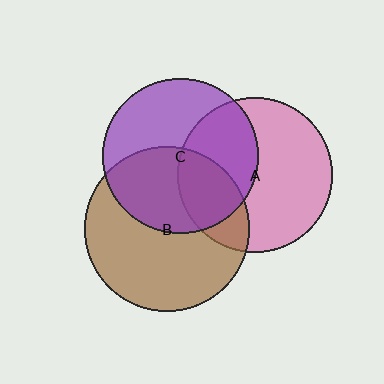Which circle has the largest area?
Circle B (brown).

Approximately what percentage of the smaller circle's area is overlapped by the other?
Approximately 25%.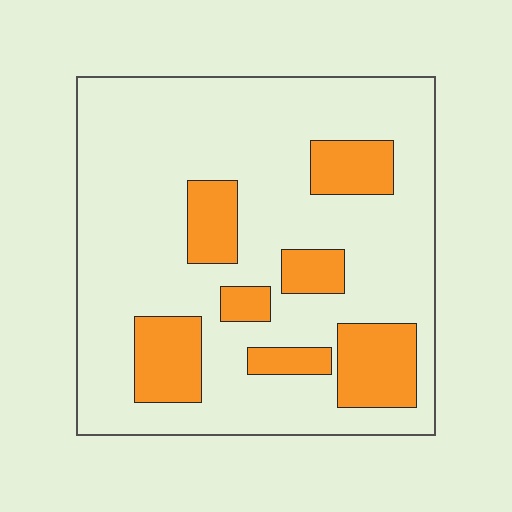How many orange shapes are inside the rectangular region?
7.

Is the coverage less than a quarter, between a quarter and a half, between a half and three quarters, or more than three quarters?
Less than a quarter.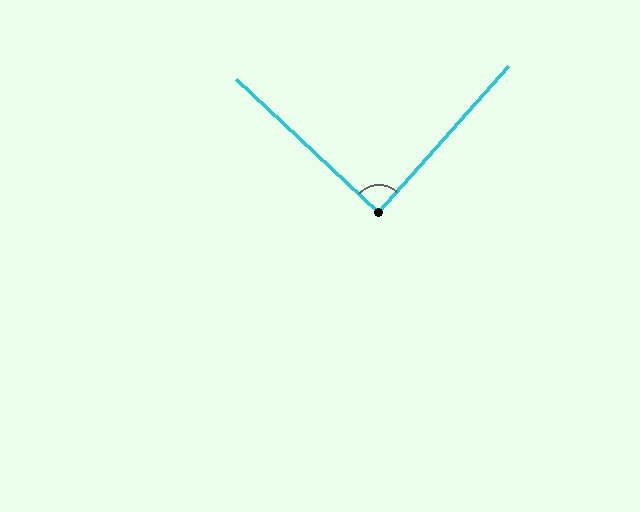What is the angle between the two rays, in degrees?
Approximately 89 degrees.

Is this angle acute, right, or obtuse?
It is approximately a right angle.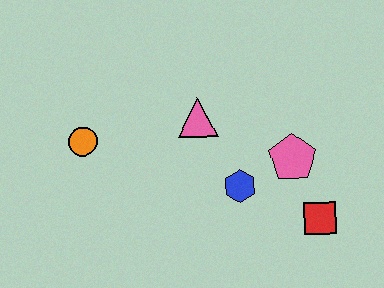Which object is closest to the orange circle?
The pink triangle is closest to the orange circle.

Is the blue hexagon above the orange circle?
No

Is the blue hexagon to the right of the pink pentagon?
No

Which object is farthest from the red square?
The orange circle is farthest from the red square.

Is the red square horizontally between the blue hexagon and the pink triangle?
No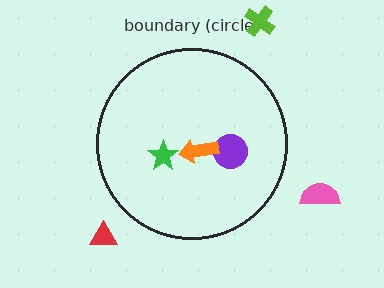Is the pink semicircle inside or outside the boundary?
Outside.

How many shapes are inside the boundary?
3 inside, 3 outside.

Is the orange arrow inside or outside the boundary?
Inside.